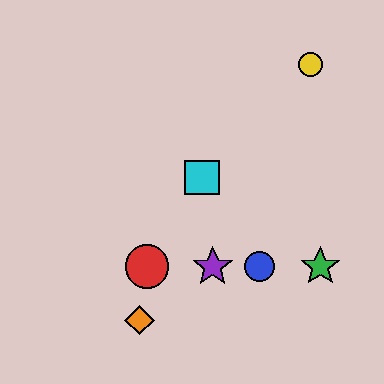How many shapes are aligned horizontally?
4 shapes (the red circle, the blue circle, the green star, the purple star) are aligned horizontally.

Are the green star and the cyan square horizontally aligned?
No, the green star is at y≈267 and the cyan square is at y≈177.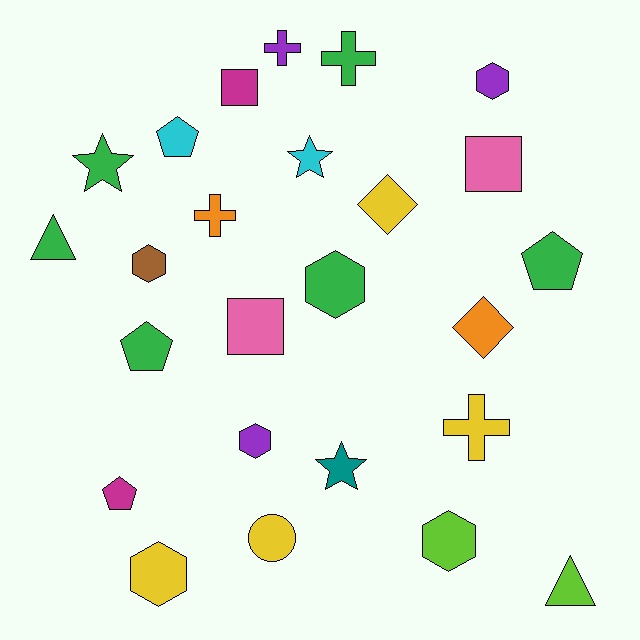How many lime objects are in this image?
There are 2 lime objects.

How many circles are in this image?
There is 1 circle.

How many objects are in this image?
There are 25 objects.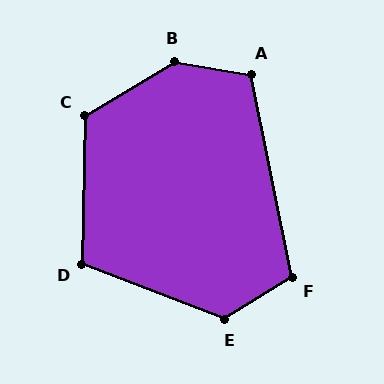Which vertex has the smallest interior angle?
D, at approximately 110 degrees.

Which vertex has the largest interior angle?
B, at approximately 139 degrees.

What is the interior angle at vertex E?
Approximately 127 degrees (obtuse).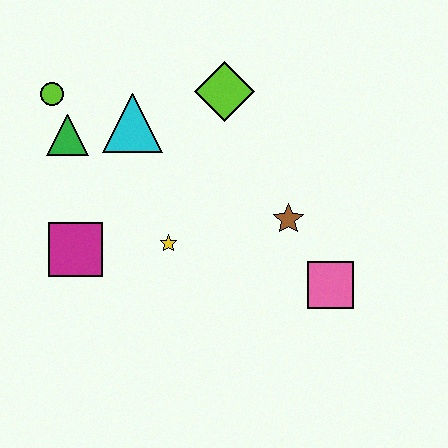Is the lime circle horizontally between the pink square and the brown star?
No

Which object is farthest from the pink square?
The lime circle is farthest from the pink square.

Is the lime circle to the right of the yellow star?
No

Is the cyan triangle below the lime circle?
Yes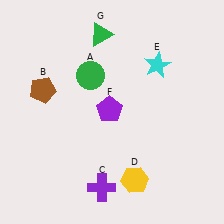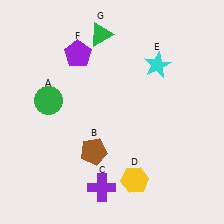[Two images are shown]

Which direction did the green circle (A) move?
The green circle (A) moved left.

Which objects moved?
The objects that moved are: the green circle (A), the brown pentagon (B), the purple pentagon (F).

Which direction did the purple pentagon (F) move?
The purple pentagon (F) moved up.